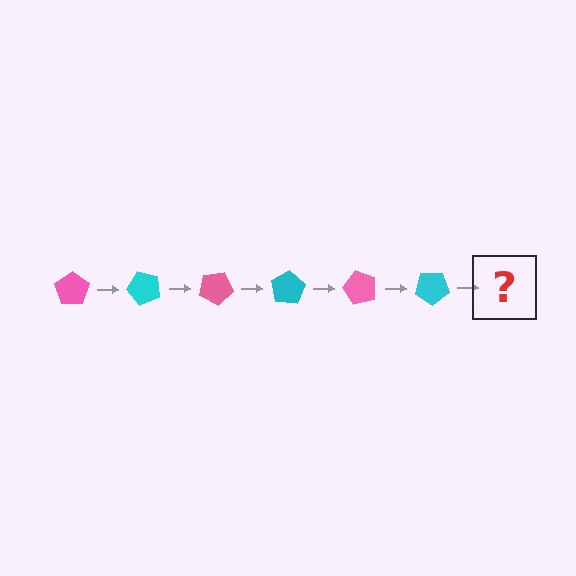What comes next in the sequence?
The next element should be a pink pentagon, rotated 300 degrees from the start.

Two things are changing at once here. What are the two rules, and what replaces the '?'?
The two rules are that it rotates 50 degrees each step and the color cycles through pink and cyan. The '?' should be a pink pentagon, rotated 300 degrees from the start.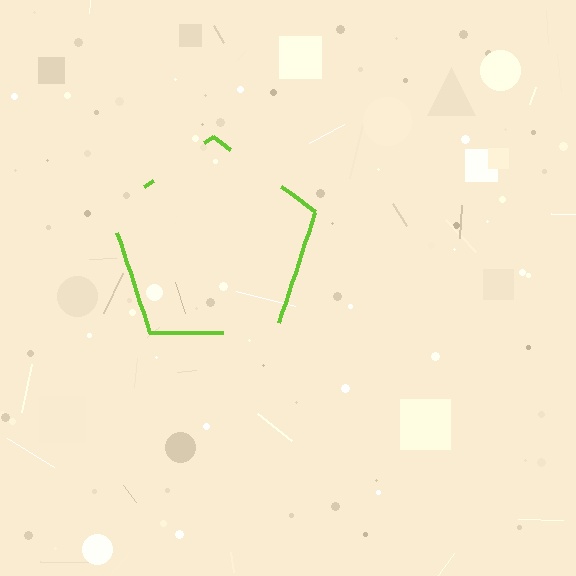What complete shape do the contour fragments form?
The contour fragments form a pentagon.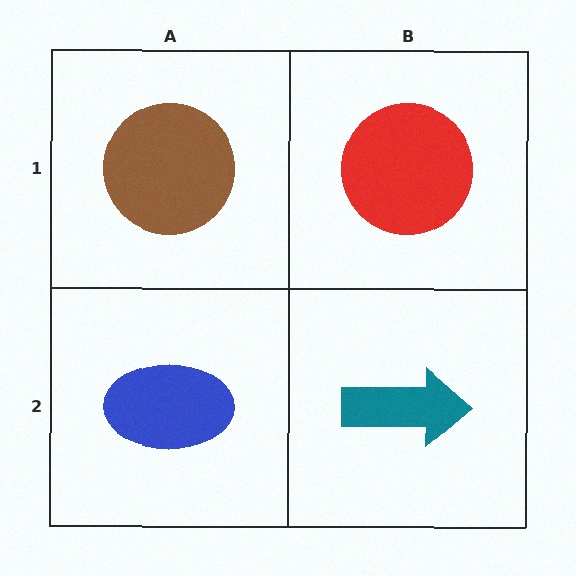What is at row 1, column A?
A brown circle.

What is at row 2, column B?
A teal arrow.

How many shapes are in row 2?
2 shapes.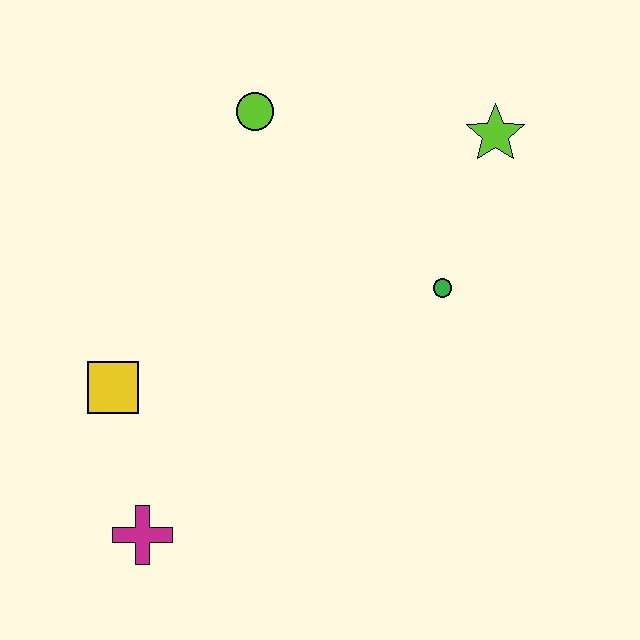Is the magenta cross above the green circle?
No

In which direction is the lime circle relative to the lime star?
The lime circle is to the left of the lime star.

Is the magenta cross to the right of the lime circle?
No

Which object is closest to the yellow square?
The magenta cross is closest to the yellow square.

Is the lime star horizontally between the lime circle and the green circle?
No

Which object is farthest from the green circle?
The magenta cross is farthest from the green circle.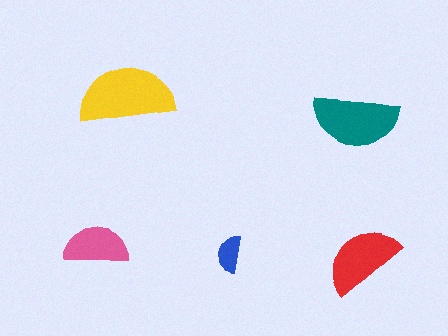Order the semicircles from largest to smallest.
the yellow one, the teal one, the red one, the pink one, the blue one.